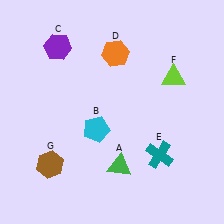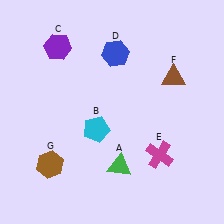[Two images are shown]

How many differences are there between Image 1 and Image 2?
There are 3 differences between the two images.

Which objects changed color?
D changed from orange to blue. E changed from teal to magenta. F changed from lime to brown.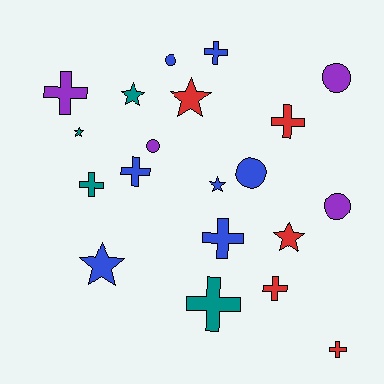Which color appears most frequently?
Blue, with 7 objects.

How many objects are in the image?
There are 20 objects.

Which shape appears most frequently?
Cross, with 9 objects.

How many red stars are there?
There are 2 red stars.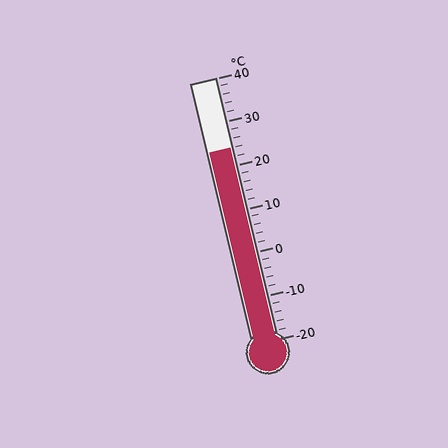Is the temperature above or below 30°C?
The temperature is below 30°C.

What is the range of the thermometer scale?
The thermometer scale ranges from -20°C to 40°C.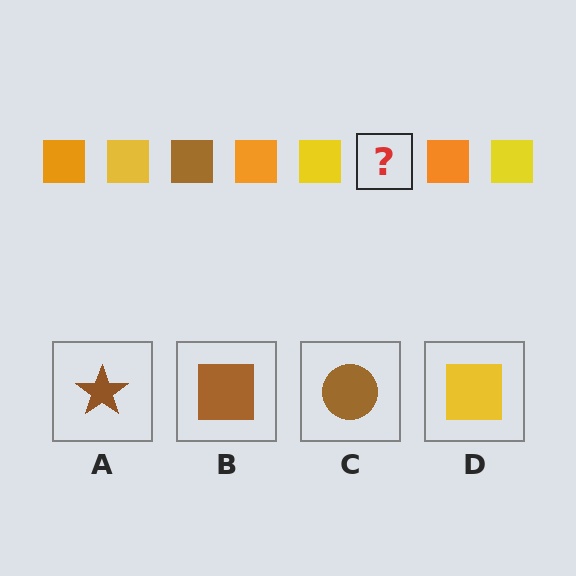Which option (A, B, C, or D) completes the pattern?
B.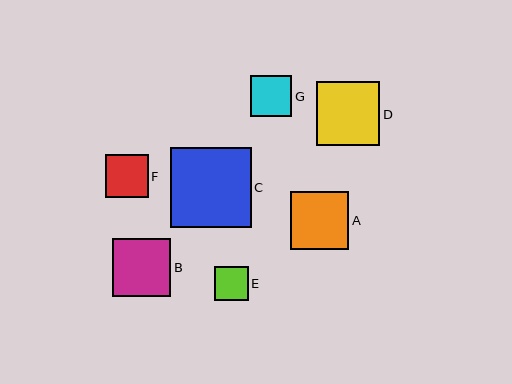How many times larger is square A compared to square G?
Square A is approximately 1.4 times the size of square G.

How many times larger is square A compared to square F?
Square A is approximately 1.4 times the size of square F.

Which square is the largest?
Square C is the largest with a size of approximately 80 pixels.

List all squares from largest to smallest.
From largest to smallest: C, D, A, B, F, G, E.